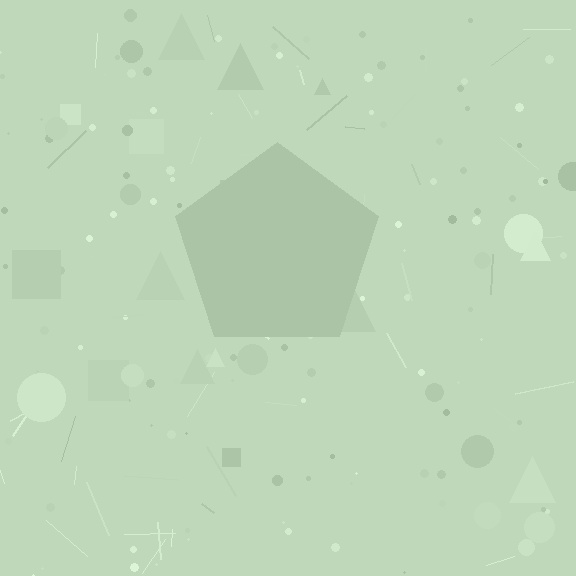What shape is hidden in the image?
A pentagon is hidden in the image.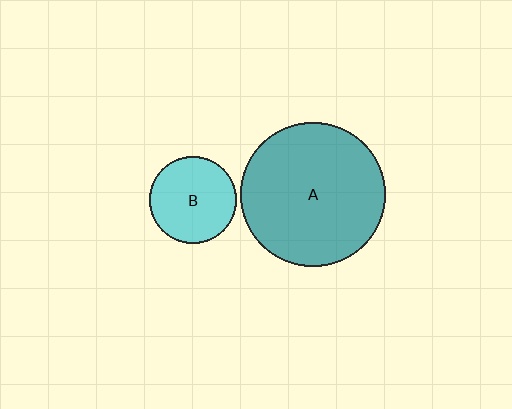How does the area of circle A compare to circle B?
Approximately 2.8 times.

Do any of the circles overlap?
No, none of the circles overlap.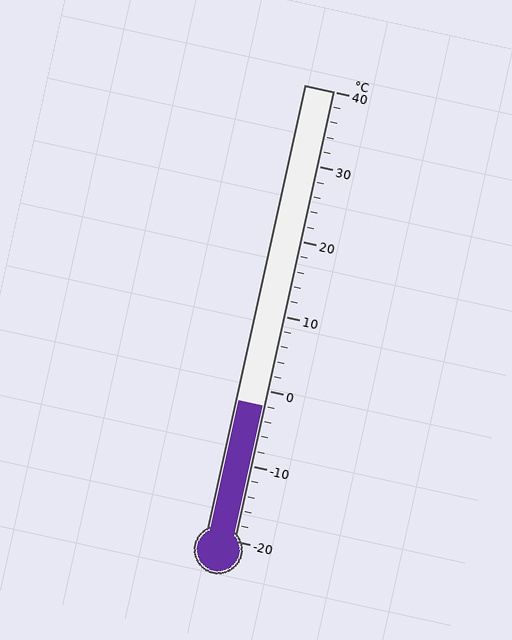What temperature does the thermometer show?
The thermometer shows approximately -2°C.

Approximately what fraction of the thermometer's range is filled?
The thermometer is filled to approximately 30% of its range.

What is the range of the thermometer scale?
The thermometer scale ranges from -20°C to 40°C.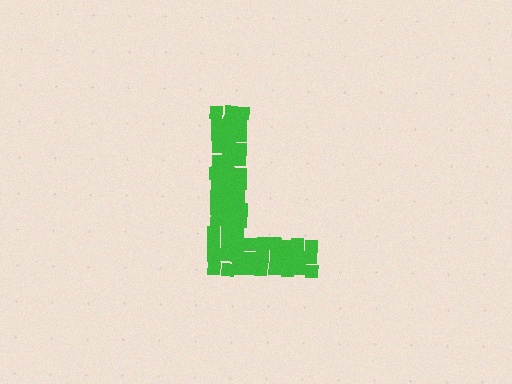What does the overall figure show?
The overall figure shows the letter L.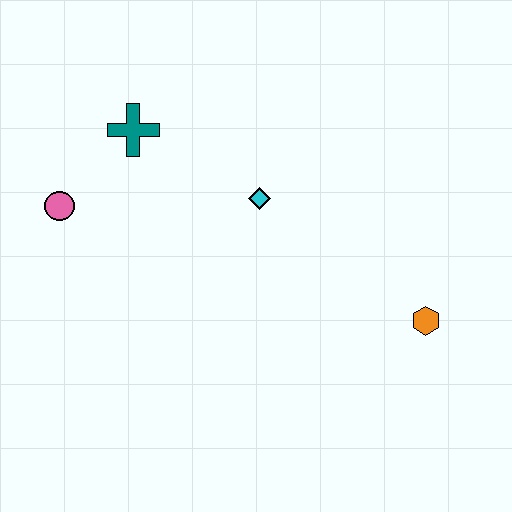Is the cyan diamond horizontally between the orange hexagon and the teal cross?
Yes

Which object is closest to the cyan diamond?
The teal cross is closest to the cyan diamond.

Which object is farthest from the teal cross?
The orange hexagon is farthest from the teal cross.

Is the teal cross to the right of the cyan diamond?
No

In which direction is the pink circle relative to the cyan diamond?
The pink circle is to the left of the cyan diamond.